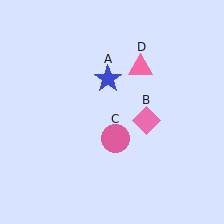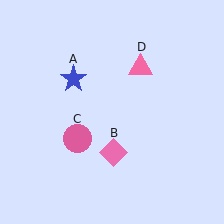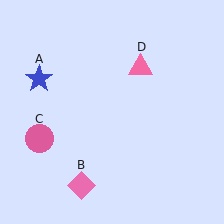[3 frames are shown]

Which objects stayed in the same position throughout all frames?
Pink triangle (object D) remained stationary.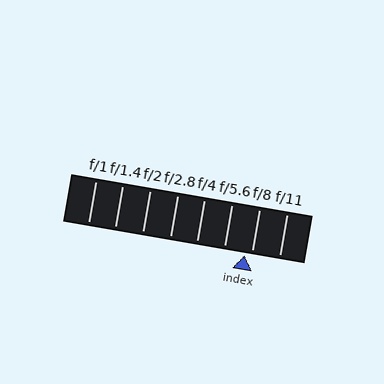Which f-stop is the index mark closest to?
The index mark is closest to f/8.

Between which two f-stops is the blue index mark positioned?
The index mark is between f/5.6 and f/8.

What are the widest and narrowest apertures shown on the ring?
The widest aperture shown is f/1 and the narrowest is f/11.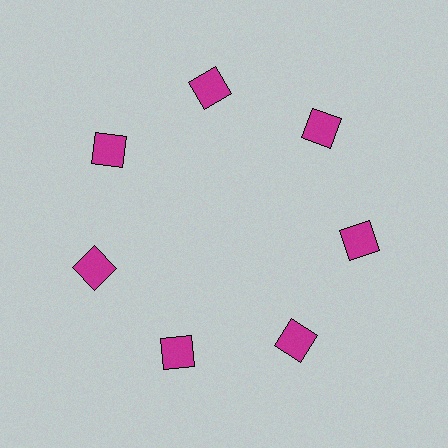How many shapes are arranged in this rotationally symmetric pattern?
There are 7 shapes, arranged in 7 groups of 1.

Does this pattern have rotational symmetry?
Yes, this pattern has 7-fold rotational symmetry. It looks the same after rotating 51 degrees around the center.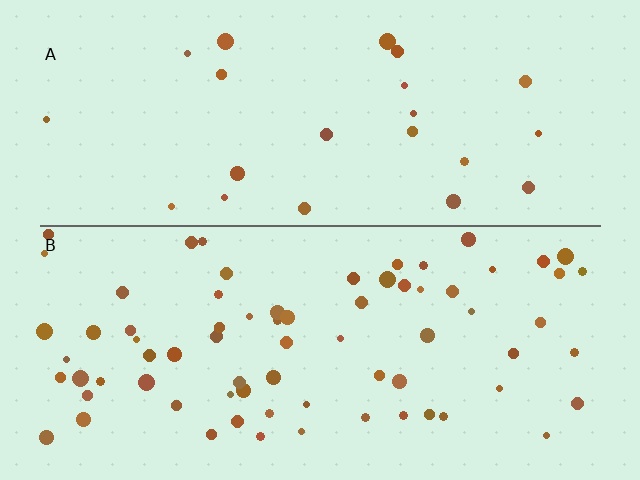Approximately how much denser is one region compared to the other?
Approximately 3.1× — region B over region A.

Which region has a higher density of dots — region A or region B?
B (the bottom).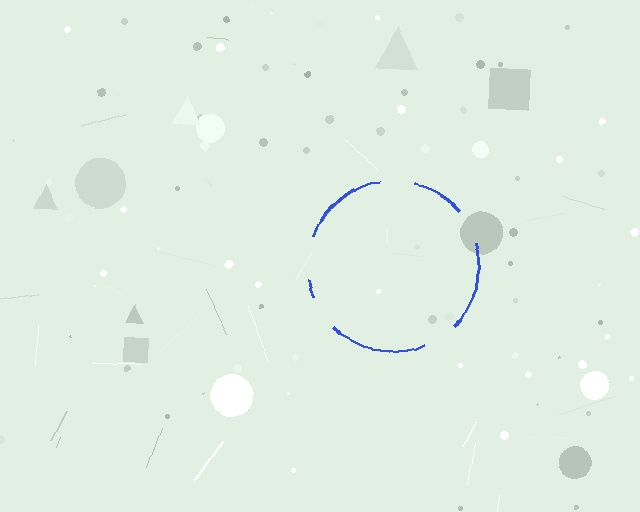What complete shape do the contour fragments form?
The contour fragments form a circle.